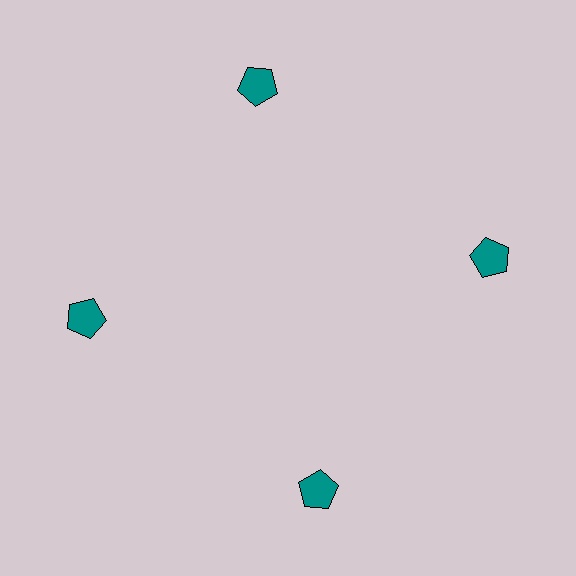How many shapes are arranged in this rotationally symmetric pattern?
There are 4 shapes, arranged in 4 groups of 1.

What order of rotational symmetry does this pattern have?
This pattern has 4-fold rotational symmetry.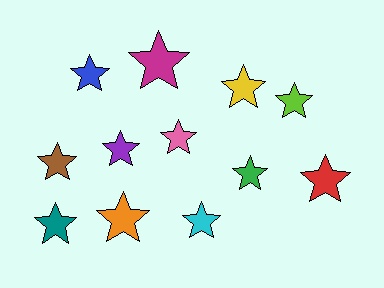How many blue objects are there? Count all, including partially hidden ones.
There is 1 blue object.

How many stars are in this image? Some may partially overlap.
There are 12 stars.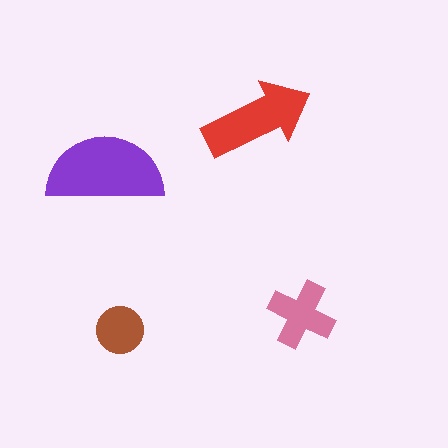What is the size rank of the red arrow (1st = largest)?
2nd.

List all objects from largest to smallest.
The purple semicircle, the red arrow, the pink cross, the brown circle.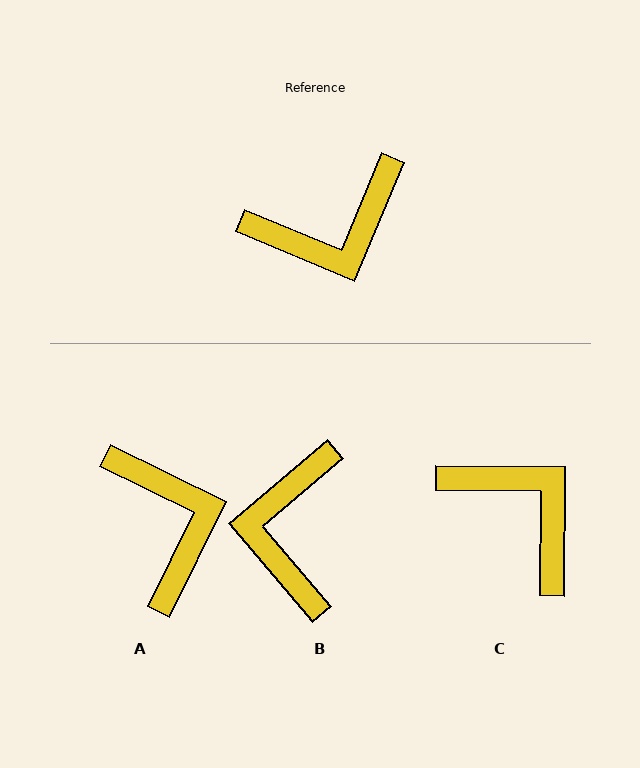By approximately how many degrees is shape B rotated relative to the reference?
Approximately 117 degrees clockwise.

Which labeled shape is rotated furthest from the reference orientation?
B, about 117 degrees away.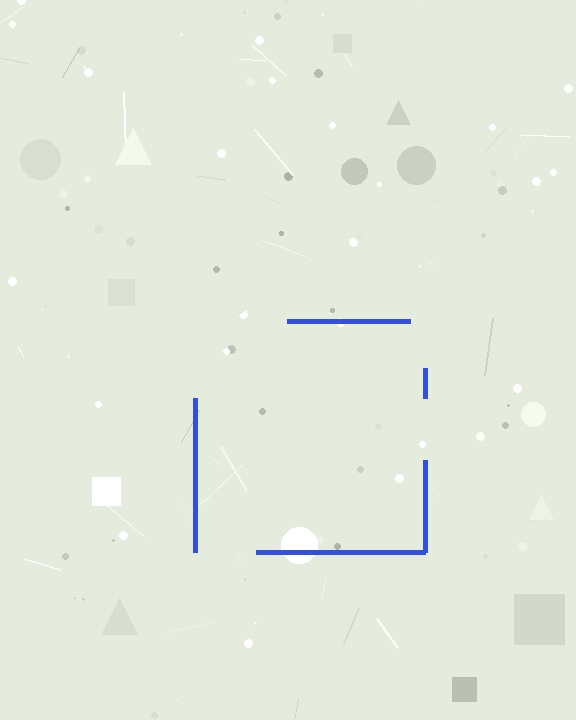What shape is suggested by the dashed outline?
The dashed outline suggests a square.